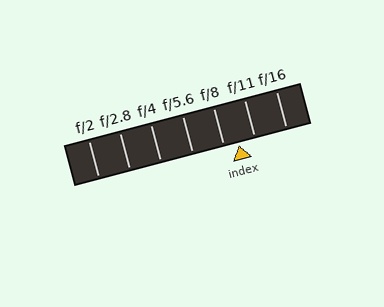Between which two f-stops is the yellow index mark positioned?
The index mark is between f/8 and f/11.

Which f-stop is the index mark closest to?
The index mark is closest to f/8.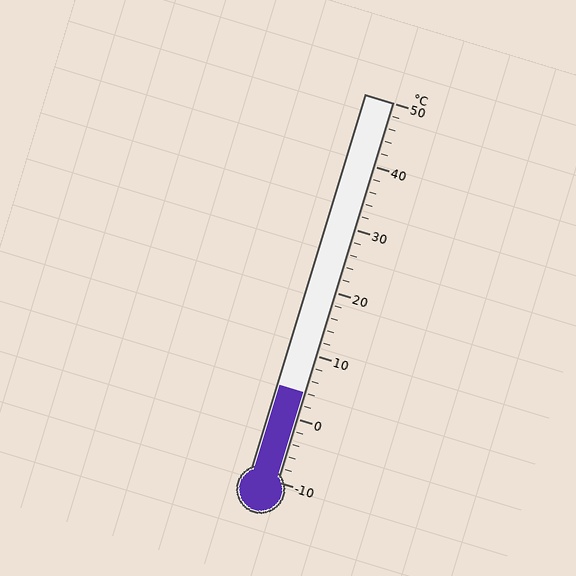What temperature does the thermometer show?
The thermometer shows approximately 4°C.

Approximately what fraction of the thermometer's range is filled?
The thermometer is filled to approximately 25% of its range.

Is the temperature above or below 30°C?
The temperature is below 30°C.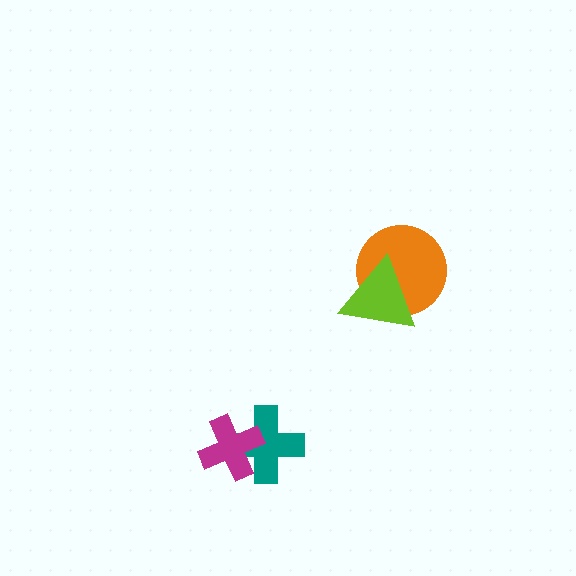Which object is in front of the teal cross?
The magenta cross is in front of the teal cross.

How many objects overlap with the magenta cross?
1 object overlaps with the magenta cross.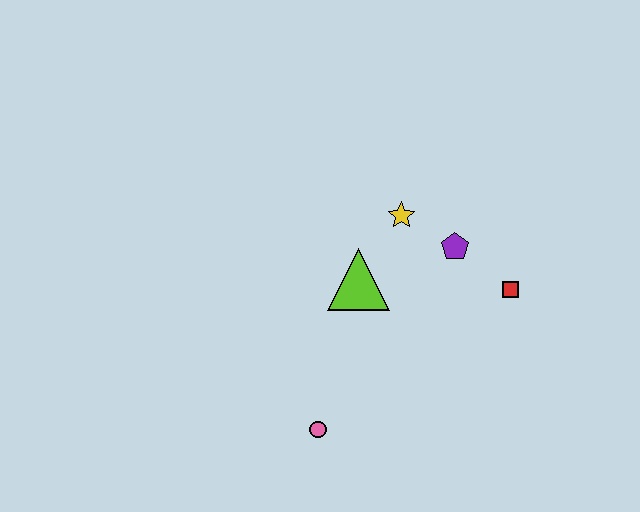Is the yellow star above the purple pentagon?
Yes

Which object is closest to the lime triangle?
The yellow star is closest to the lime triangle.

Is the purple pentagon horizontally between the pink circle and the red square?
Yes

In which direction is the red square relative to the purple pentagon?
The red square is to the right of the purple pentagon.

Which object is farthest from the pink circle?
The red square is farthest from the pink circle.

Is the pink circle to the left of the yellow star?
Yes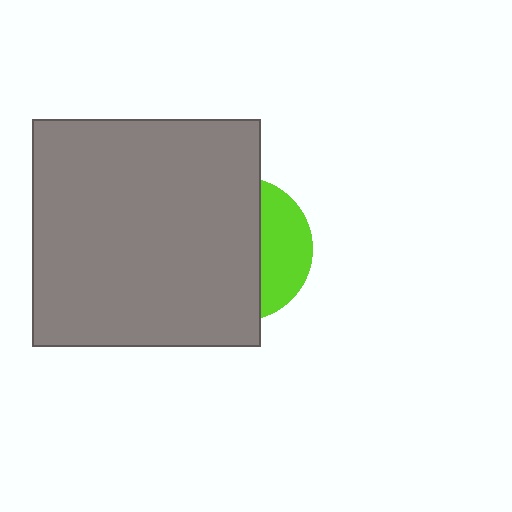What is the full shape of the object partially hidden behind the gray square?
The partially hidden object is a lime circle.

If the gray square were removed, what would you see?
You would see the complete lime circle.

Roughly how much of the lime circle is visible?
A small part of it is visible (roughly 32%).